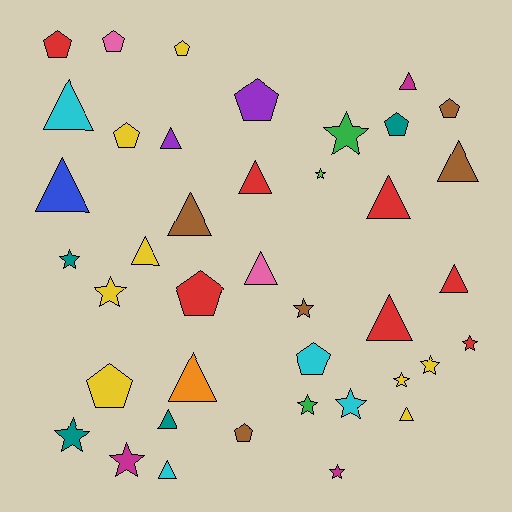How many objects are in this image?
There are 40 objects.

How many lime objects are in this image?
There is 1 lime object.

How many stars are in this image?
There are 13 stars.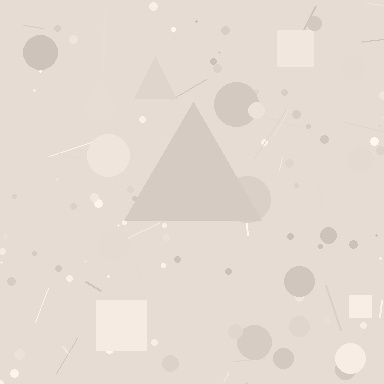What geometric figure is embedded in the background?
A triangle is embedded in the background.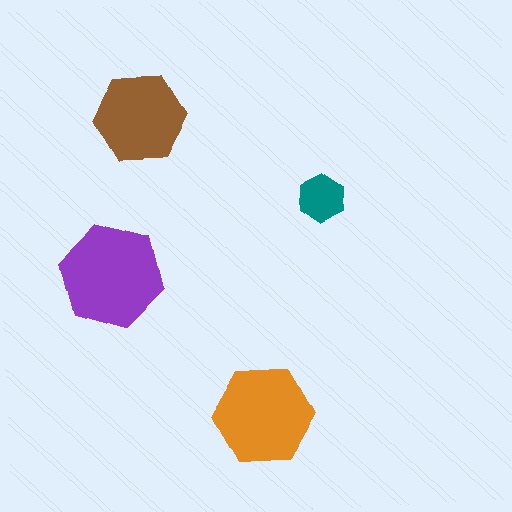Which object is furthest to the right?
The teal hexagon is rightmost.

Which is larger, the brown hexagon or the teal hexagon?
The brown one.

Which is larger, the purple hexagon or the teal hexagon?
The purple one.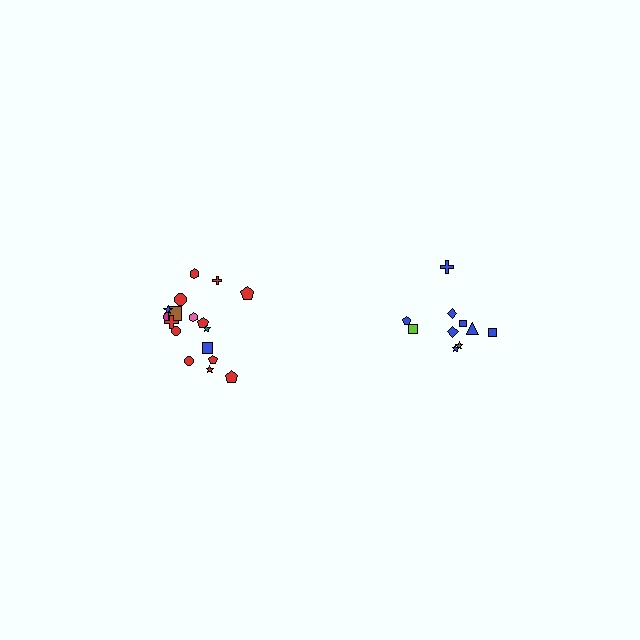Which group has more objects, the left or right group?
The left group.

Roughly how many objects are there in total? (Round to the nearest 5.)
Roughly 30 objects in total.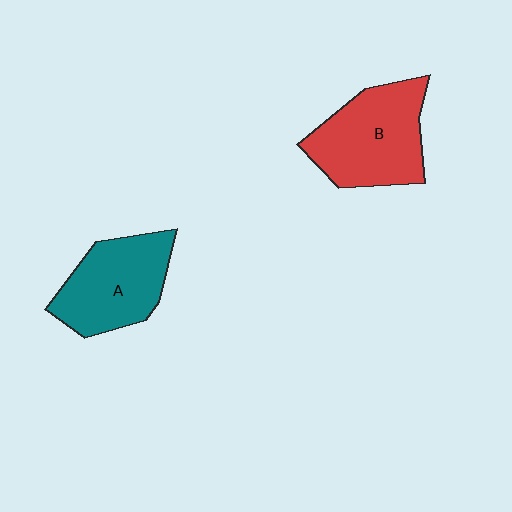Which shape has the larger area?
Shape B (red).